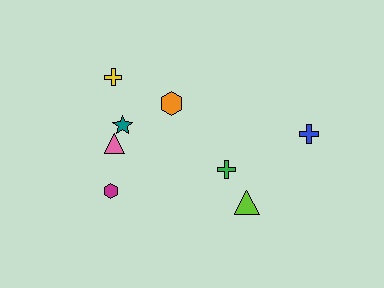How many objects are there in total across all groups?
There are 8 objects.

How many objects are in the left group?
There are 5 objects.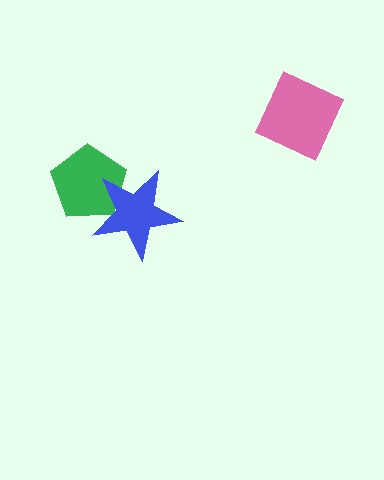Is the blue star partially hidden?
No, no other shape covers it.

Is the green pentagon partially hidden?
Yes, it is partially covered by another shape.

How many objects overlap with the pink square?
0 objects overlap with the pink square.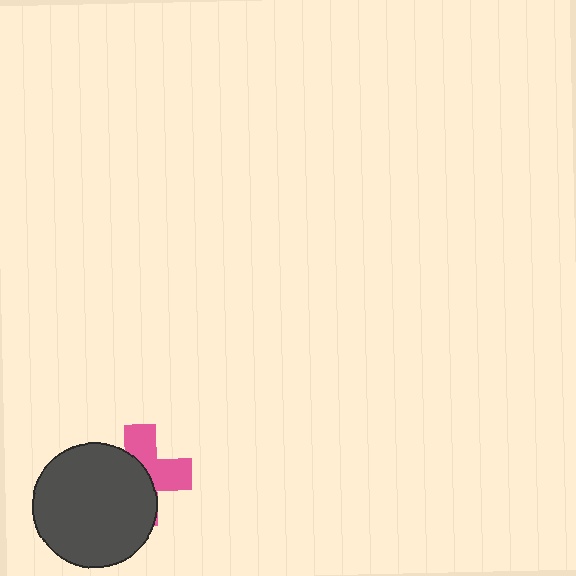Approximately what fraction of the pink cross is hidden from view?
Roughly 55% of the pink cross is hidden behind the dark gray circle.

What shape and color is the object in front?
The object in front is a dark gray circle.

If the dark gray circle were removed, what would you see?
You would see the complete pink cross.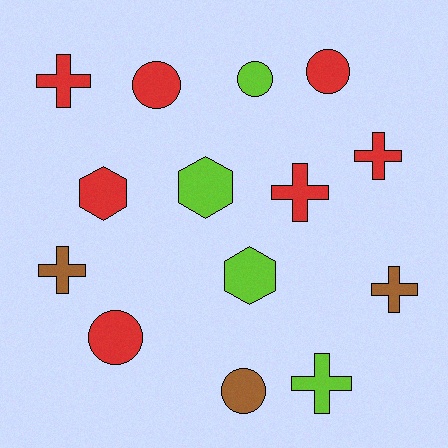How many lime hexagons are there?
There are 2 lime hexagons.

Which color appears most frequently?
Red, with 7 objects.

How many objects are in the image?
There are 14 objects.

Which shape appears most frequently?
Cross, with 6 objects.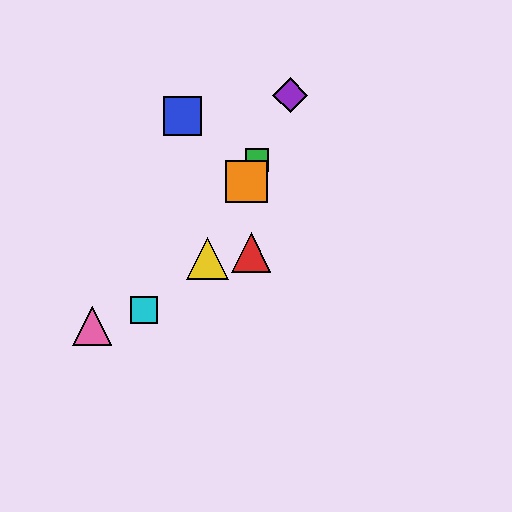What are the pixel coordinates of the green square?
The green square is at (257, 160).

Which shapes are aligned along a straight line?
The green square, the yellow triangle, the purple diamond, the orange square are aligned along a straight line.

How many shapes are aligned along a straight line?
4 shapes (the green square, the yellow triangle, the purple diamond, the orange square) are aligned along a straight line.